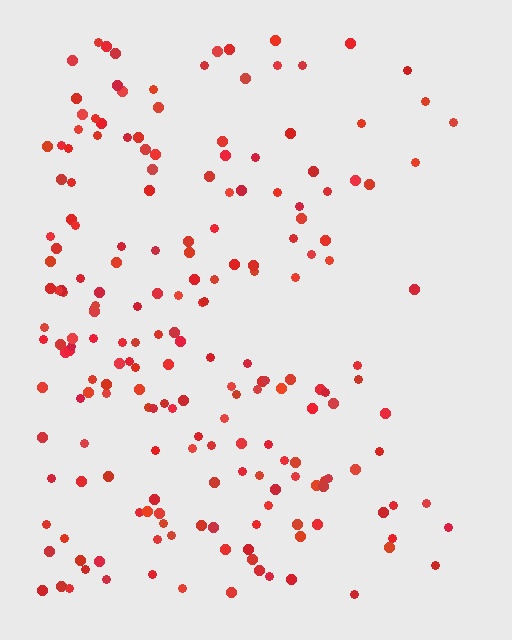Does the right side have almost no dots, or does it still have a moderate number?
Still a moderate number, just noticeably fewer than the left.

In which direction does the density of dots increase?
From right to left, with the left side densest.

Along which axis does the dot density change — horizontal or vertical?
Horizontal.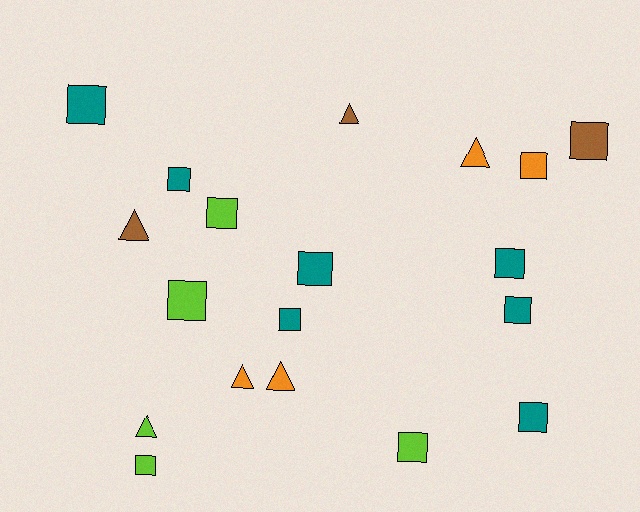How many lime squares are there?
There are 4 lime squares.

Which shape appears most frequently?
Square, with 13 objects.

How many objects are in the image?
There are 19 objects.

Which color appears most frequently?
Teal, with 7 objects.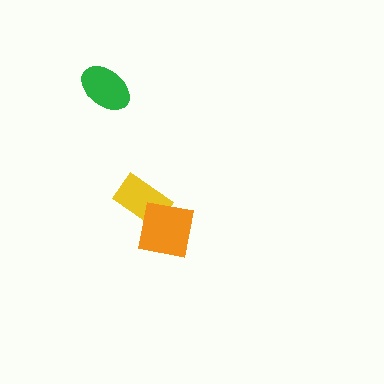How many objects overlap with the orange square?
1 object overlaps with the orange square.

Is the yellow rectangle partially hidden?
Yes, it is partially covered by another shape.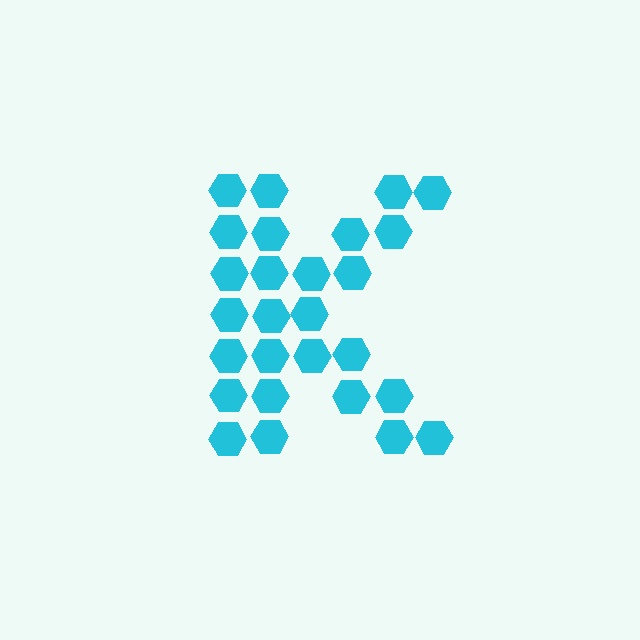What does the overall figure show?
The overall figure shows the letter K.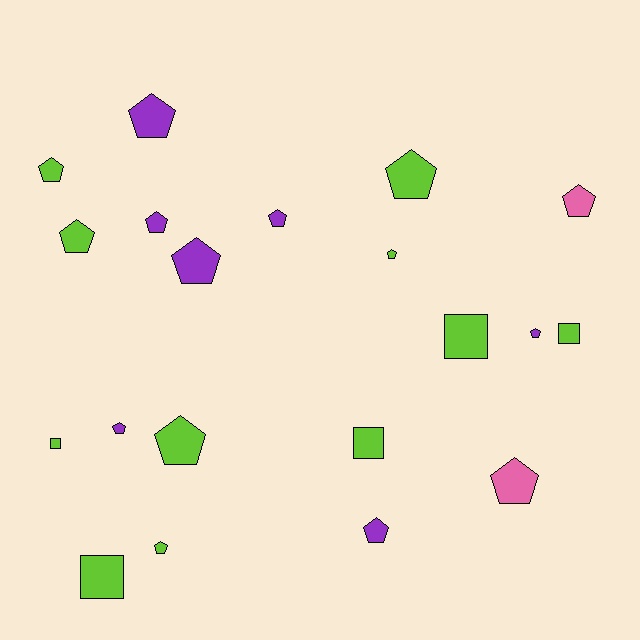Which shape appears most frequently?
Pentagon, with 15 objects.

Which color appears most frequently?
Lime, with 11 objects.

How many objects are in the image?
There are 20 objects.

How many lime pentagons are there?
There are 6 lime pentagons.